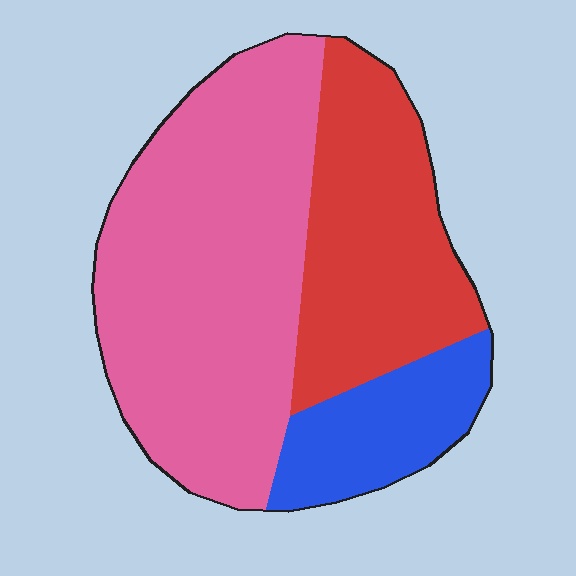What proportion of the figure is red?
Red covers 31% of the figure.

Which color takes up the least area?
Blue, at roughly 15%.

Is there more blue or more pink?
Pink.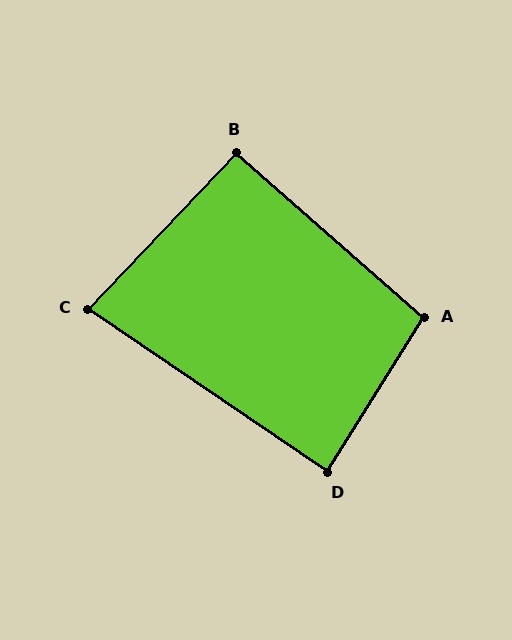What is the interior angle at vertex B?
Approximately 92 degrees (approximately right).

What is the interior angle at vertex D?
Approximately 88 degrees (approximately right).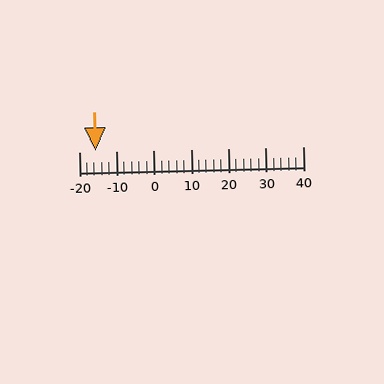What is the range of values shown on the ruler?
The ruler shows values from -20 to 40.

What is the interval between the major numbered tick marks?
The major tick marks are spaced 10 units apart.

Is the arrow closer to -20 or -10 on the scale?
The arrow is closer to -20.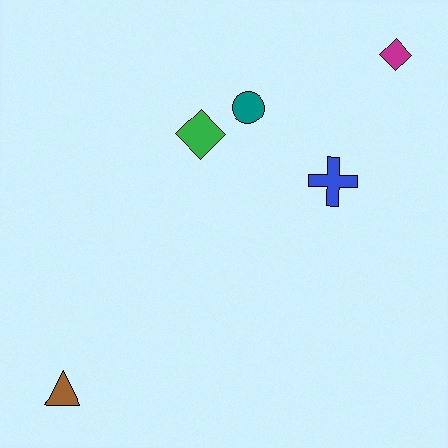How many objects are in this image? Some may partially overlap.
There are 5 objects.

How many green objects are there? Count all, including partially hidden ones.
There is 1 green object.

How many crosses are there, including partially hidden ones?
There is 1 cross.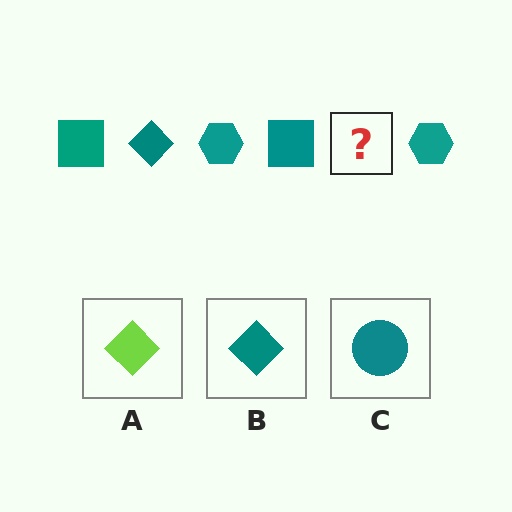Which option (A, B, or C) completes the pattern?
B.